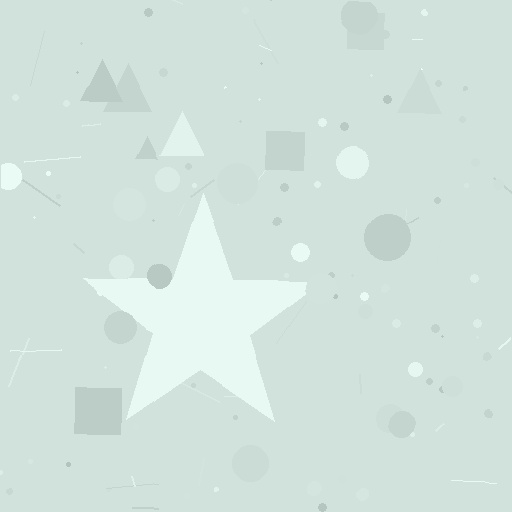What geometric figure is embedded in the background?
A star is embedded in the background.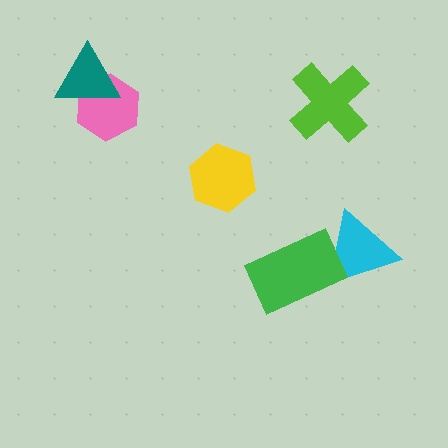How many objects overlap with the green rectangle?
1 object overlaps with the green rectangle.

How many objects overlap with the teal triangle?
1 object overlaps with the teal triangle.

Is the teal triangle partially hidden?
No, no other shape covers it.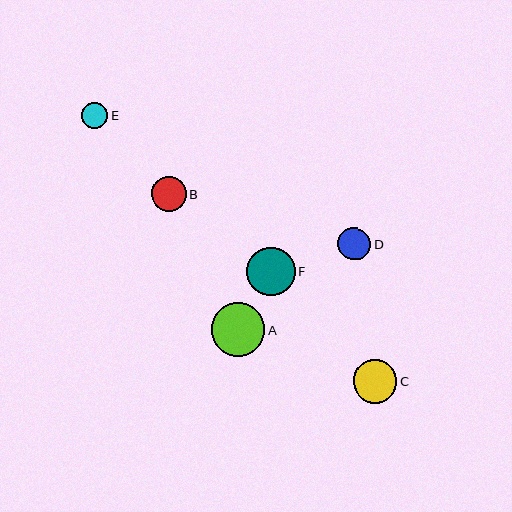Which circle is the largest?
Circle A is the largest with a size of approximately 54 pixels.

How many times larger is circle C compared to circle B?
Circle C is approximately 1.2 times the size of circle B.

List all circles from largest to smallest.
From largest to smallest: A, F, C, B, D, E.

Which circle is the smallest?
Circle E is the smallest with a size of approximately 26 pixels.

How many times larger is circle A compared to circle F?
Circle A is approximately 1.1 times the size of circle F.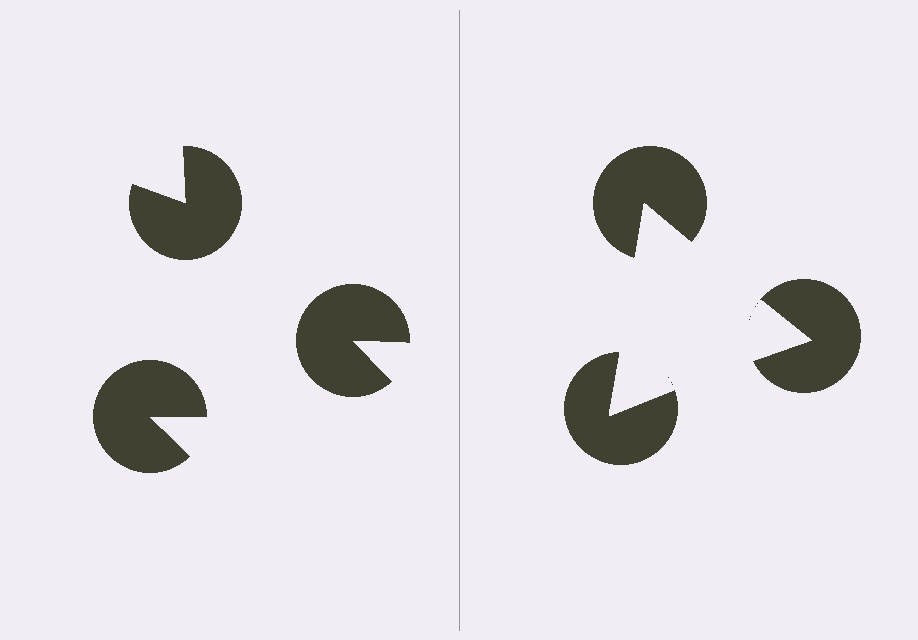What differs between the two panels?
The pac-man discs are positioned identically on both sides; only the wedge orientations differ. On the right they align to a triangle; on the left they are misaligned.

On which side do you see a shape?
An illusory triangle appears on the right side. On the left side the wedge cuts are rotated, so no coherent shape forms.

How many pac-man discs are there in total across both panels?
6 — 3 on each side.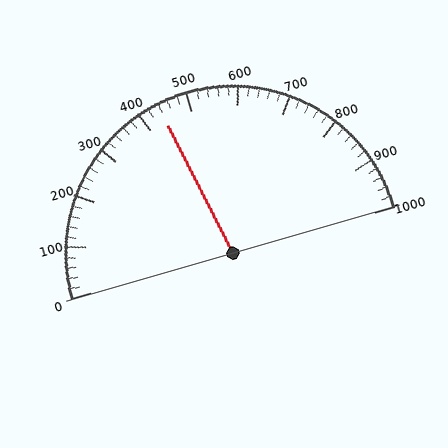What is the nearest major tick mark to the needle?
The nearest major tick mark is 400.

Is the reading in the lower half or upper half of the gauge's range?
The reading is in the lower half of the range (0 to 1000).